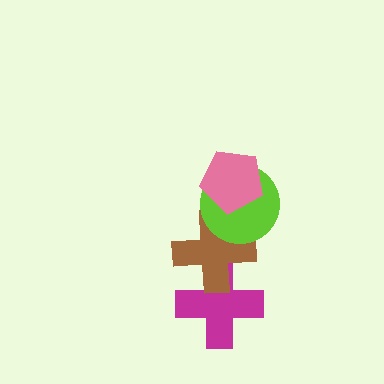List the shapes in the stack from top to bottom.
From top to bottom: the pink pentagon, the lime circle, the brown cross, the magenta cross.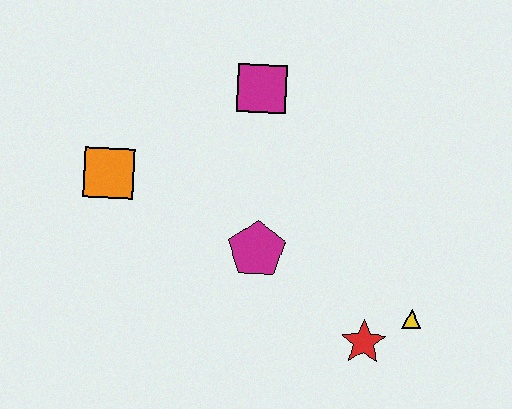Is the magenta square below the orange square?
No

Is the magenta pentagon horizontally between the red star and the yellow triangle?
No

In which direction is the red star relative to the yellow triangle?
The red star is to the left of the yellow triangle.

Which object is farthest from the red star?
The orange square is farthest from the red star.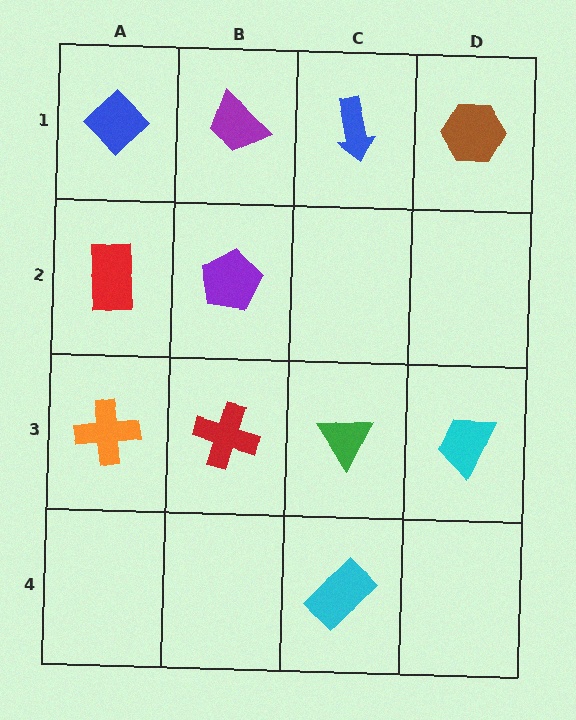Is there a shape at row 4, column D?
No, that cell is empty.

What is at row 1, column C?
A blue arrow.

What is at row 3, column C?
A green triangle.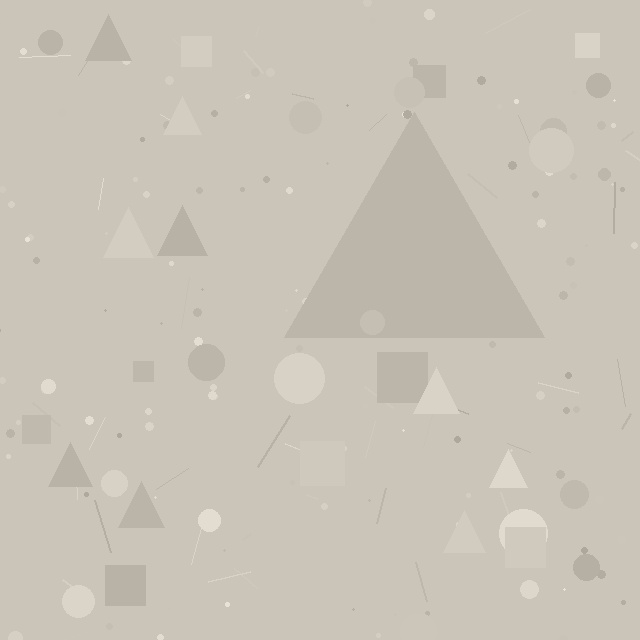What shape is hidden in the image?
A triangle is hidden in the image.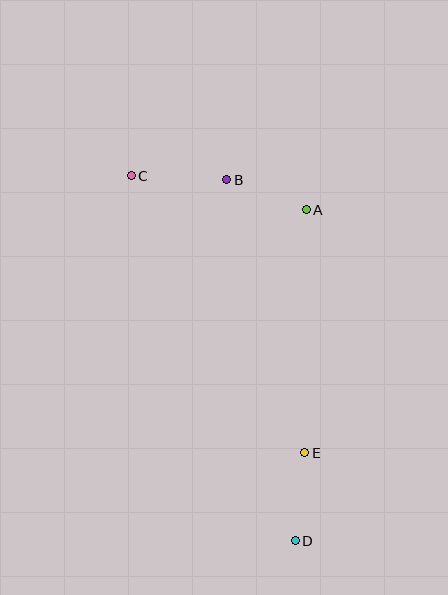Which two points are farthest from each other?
Points C and D are farthest from each other.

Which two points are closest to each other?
Points A and B are closest to each other.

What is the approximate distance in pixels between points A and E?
The distance between A and E is approximately 243 pixels.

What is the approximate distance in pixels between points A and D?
The distance between A and D is approximately 331 pixels.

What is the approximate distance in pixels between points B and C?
The distance between B and C is approximately 95 pixels.